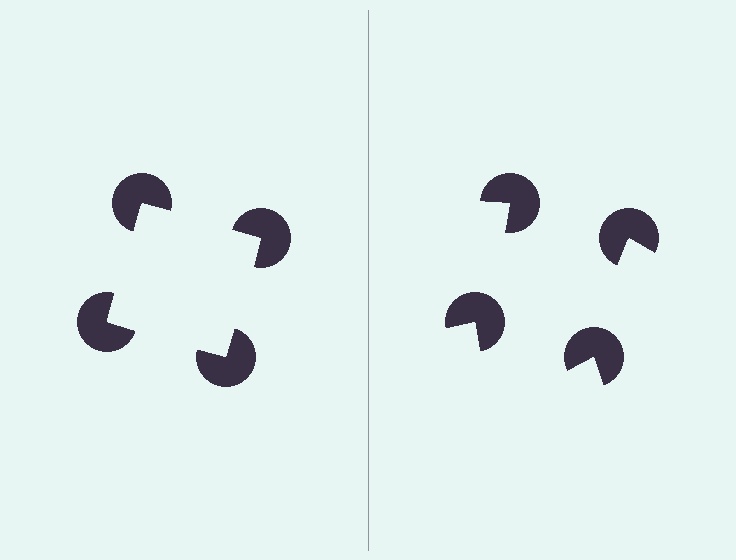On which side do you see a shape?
An illusory square appears on the left side. On the right side the wedge cuts are rotated, so no coherent shape forms.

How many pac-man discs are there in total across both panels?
8 — 4 on each side.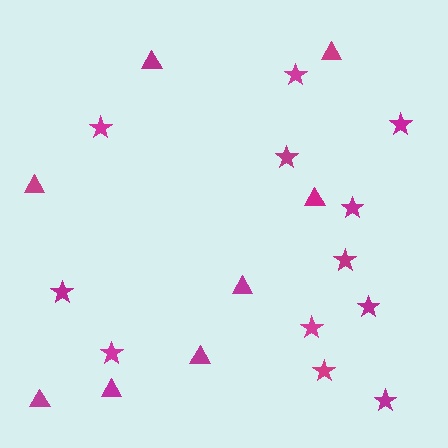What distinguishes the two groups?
There are 2 groups: one group of triangles (8) and one group of stars (12).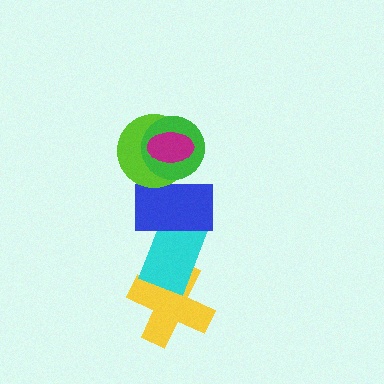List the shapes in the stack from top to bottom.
From top to bottom: the magenta ellipse, the green circle, the lime circle, the blue rectangle, the cyan rectangle, the yellow cross.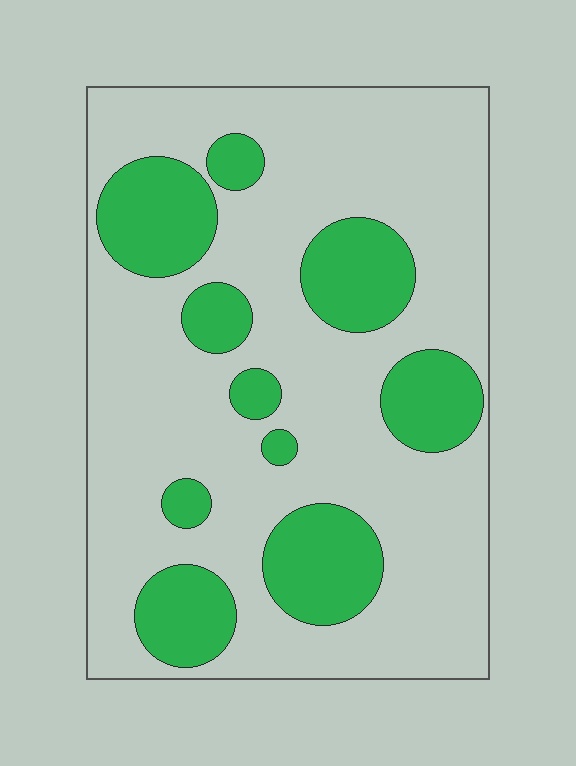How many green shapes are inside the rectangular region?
10.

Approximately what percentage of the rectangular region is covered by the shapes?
Approximately 25%.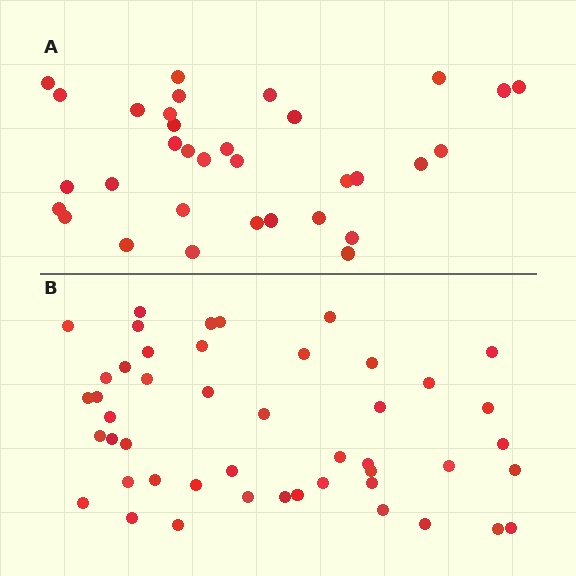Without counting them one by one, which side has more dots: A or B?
Region B (the bottom region) has more dots.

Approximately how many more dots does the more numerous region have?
Region B has approximately 15 more dots than region A.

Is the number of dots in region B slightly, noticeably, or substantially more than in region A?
Region B has noticeably more, but not dramatically so. The ratio is roughly 1.4 to 1.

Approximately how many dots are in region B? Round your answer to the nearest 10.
About 50 dots. (The exact count is 47, which rounds to 50.)